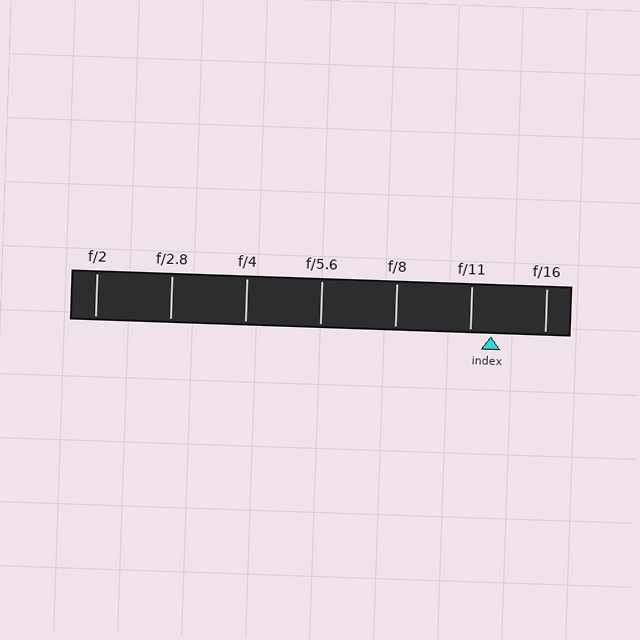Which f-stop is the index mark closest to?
The index mark is closest to f/11.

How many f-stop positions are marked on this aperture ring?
There are 7 f-stop positions marked.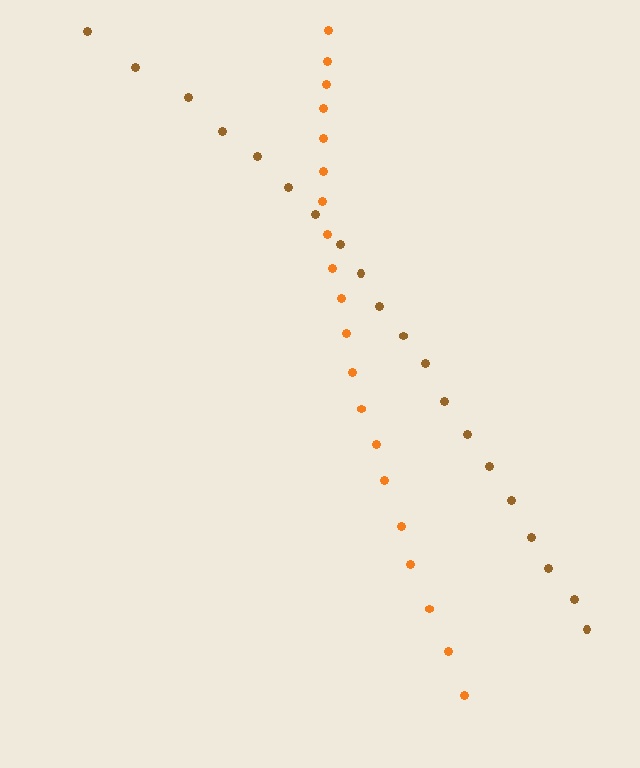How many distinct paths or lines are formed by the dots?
There are 2 distinct paths.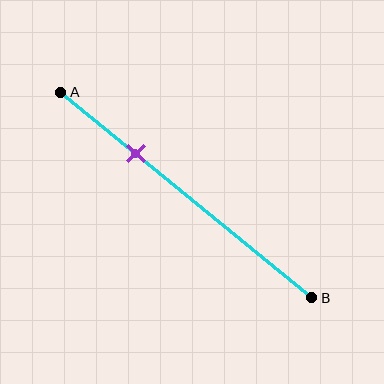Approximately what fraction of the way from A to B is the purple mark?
The purple mark is approximately 30% of the way from A to B.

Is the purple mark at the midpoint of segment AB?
No, the mark is at about 30% from A, not at the 50% midpoint.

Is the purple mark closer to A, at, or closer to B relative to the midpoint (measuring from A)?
The purple mark is closer to point A than the midpoint of segment AB.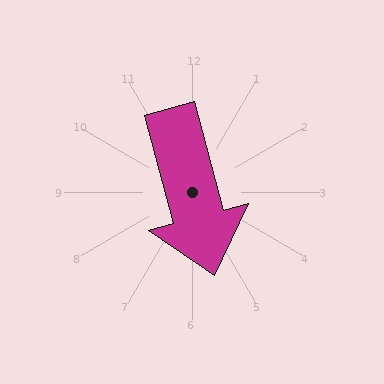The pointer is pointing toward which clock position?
Roughly 5 o'clock.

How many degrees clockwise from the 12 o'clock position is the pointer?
Approximately 165 degrees.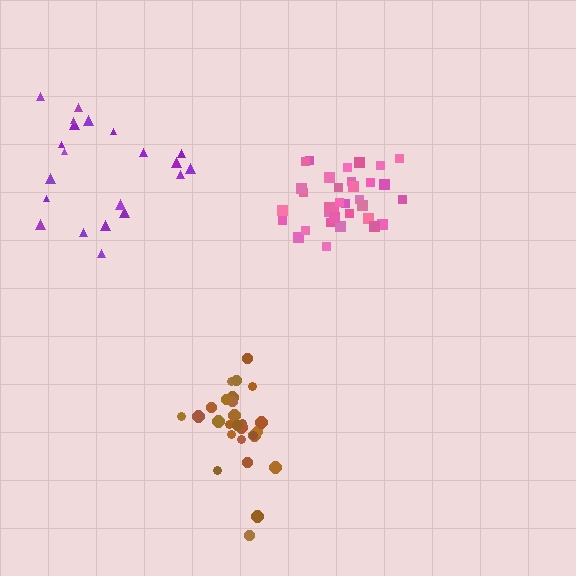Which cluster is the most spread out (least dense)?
Purple.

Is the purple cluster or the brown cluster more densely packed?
Brown.